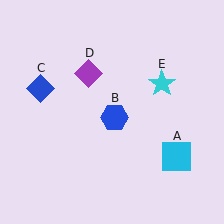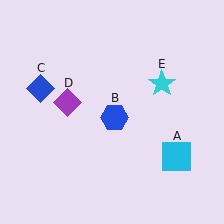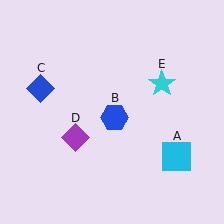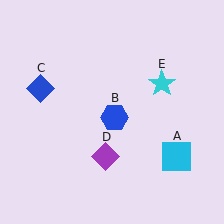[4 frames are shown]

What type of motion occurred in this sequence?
The purple diamond (object D) rotated counterclockwise around the center of the scene.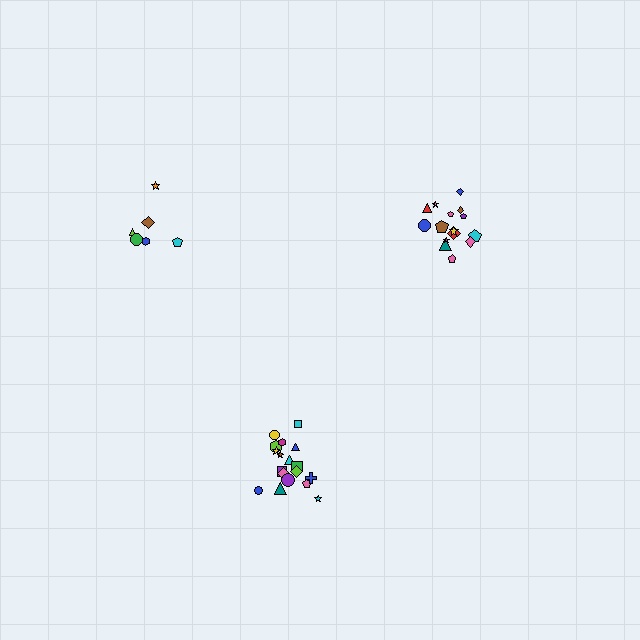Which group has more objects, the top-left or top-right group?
The top-right group.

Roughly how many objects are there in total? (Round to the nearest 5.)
Roughly 40 objects in total.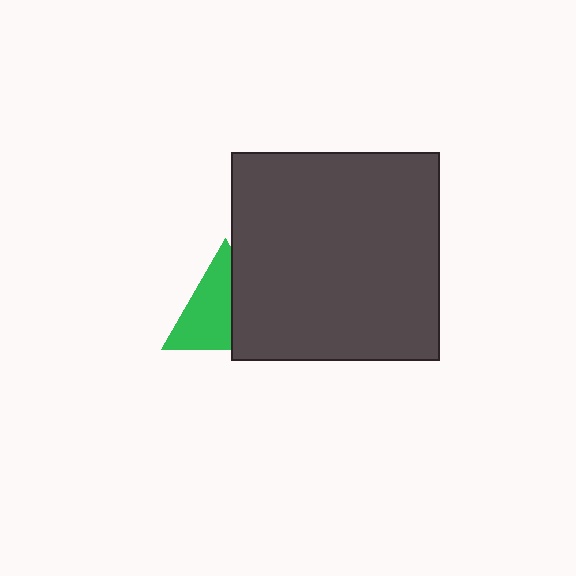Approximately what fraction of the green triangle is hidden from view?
Roughly 41% of the green triangle is hidden behind the dark gray square.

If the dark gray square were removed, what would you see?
You would see the complete green triangle.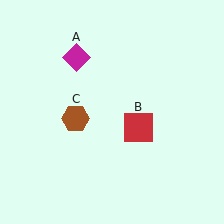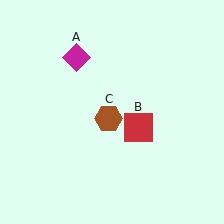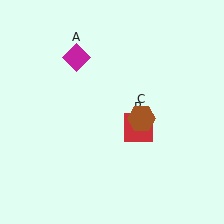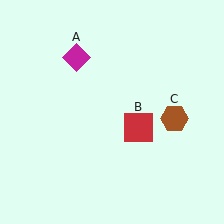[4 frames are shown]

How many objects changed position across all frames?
1 object changed position: brown hexagon (object C).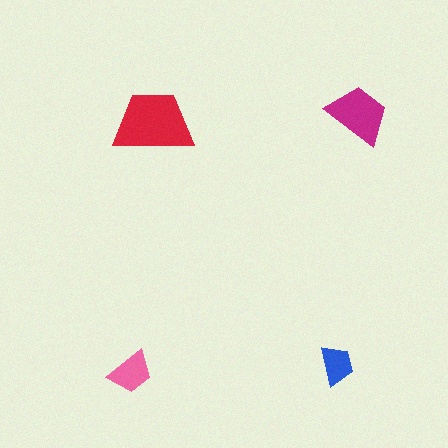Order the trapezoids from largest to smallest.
the red one, the magenta one, the pink one, the blue one.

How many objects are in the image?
There are 4 objects in the image.